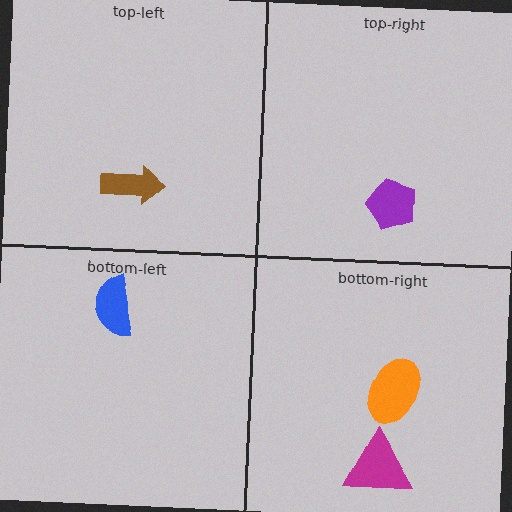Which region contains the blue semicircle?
The bottom-left region.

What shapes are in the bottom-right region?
The orange ellipse, the magenta triangle.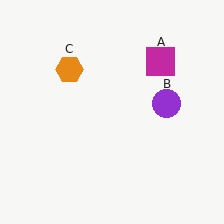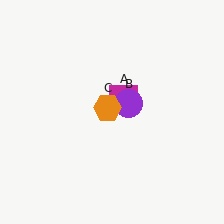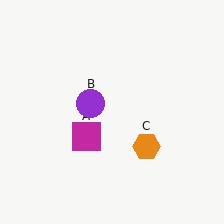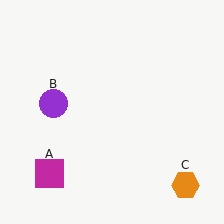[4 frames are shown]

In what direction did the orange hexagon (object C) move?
The orange hexagon (object C) moved down and to the right.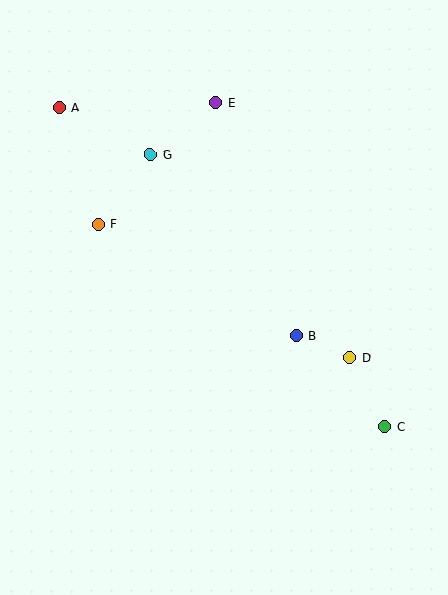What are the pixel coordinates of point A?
Point A is at (60, 108).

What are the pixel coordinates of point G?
Point G is at (150, 155).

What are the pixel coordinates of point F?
Point F is at (98, 225).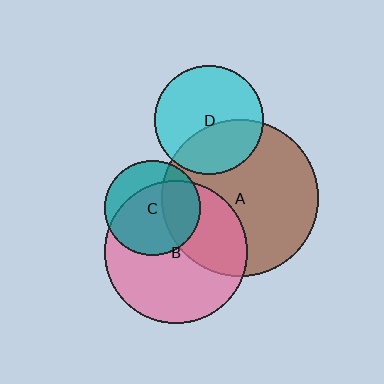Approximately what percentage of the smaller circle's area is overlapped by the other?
Approximately 30%.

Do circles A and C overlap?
Yes.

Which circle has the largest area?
Circle A (brown).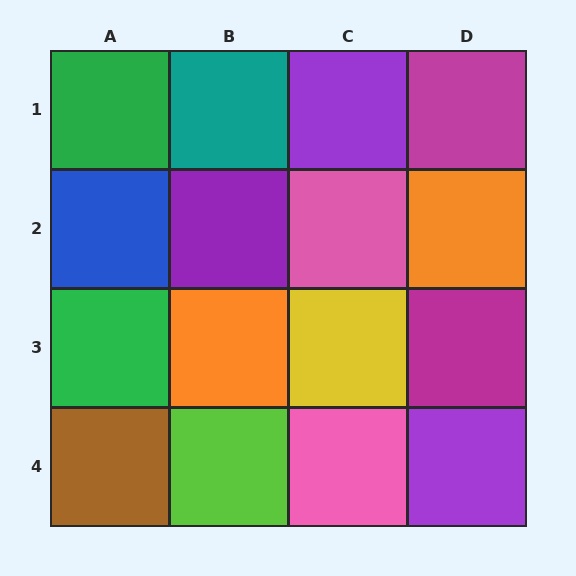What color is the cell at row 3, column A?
Green.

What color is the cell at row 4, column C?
Pink.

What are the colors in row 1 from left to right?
Green, teal, purple, magenta.